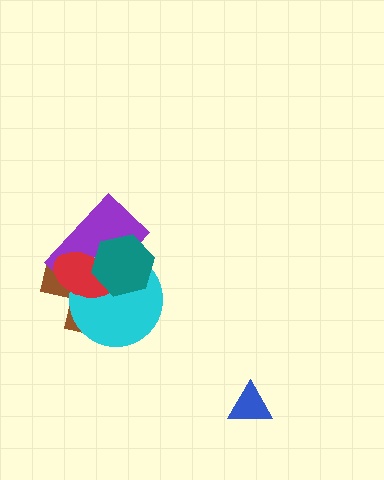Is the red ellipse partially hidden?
Yes, it is partially covered by another shape.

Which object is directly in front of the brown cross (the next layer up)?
The purple rectangle is directly in front of the brown cross.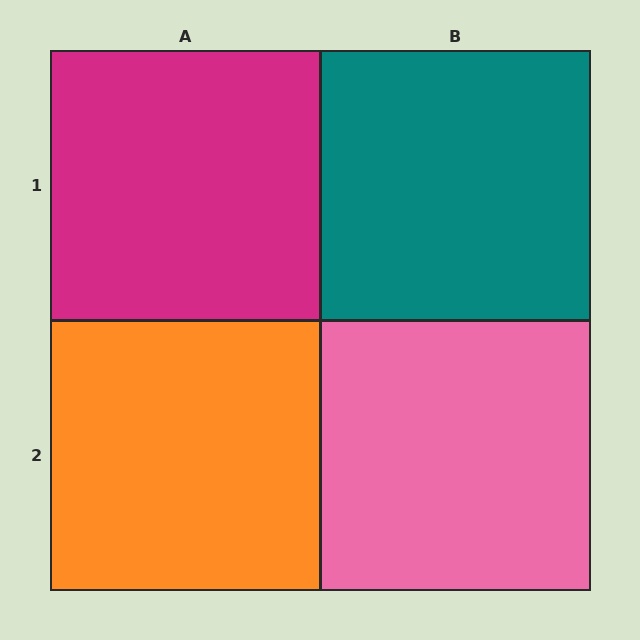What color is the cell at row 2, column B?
Pink.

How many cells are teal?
1 cell is teal.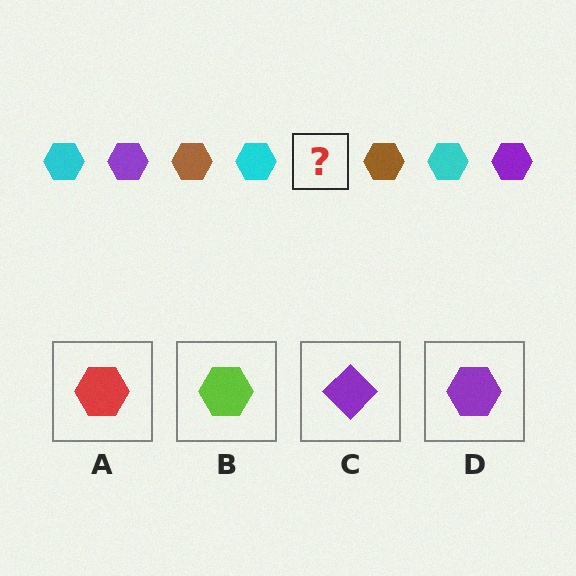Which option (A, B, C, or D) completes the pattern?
D.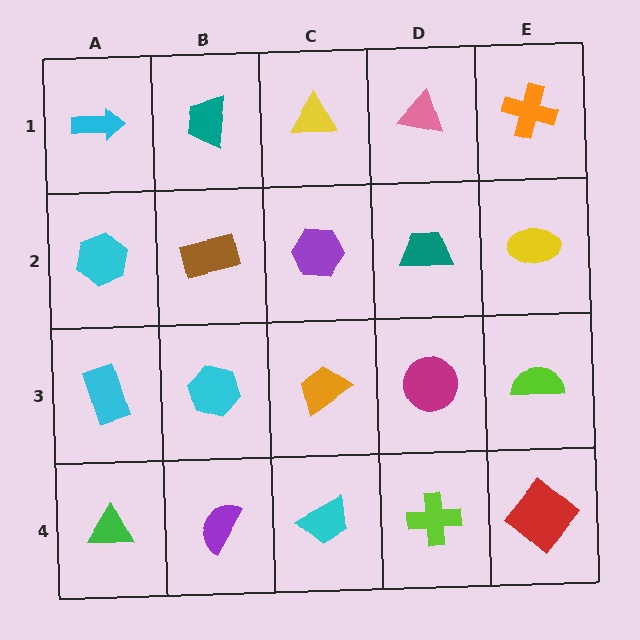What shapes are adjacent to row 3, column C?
A purple hexagon (row 2, column C), a cyan trapezoid (row 4, column C), a cyan hexagon (row 3, column B), a magenta circle (row 3, column D).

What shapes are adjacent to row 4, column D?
A magenta circle (row 3, column D), a cyan trapezoid (row 4, column C), a red diamond (row 4, column E).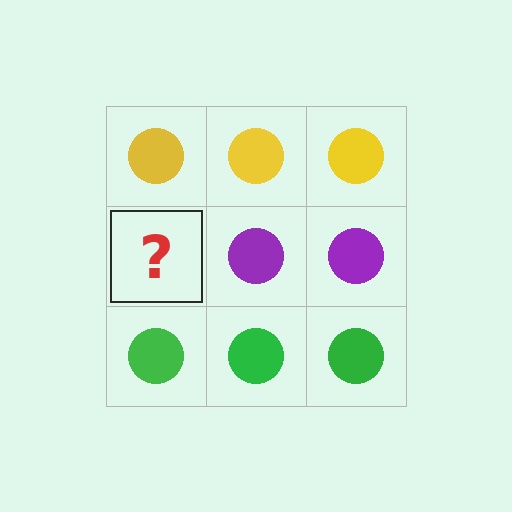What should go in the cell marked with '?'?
The missing cell should contain a purple circle.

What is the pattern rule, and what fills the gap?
The rule is that each row has a consistent color. The gap should be filled with a purple circle.